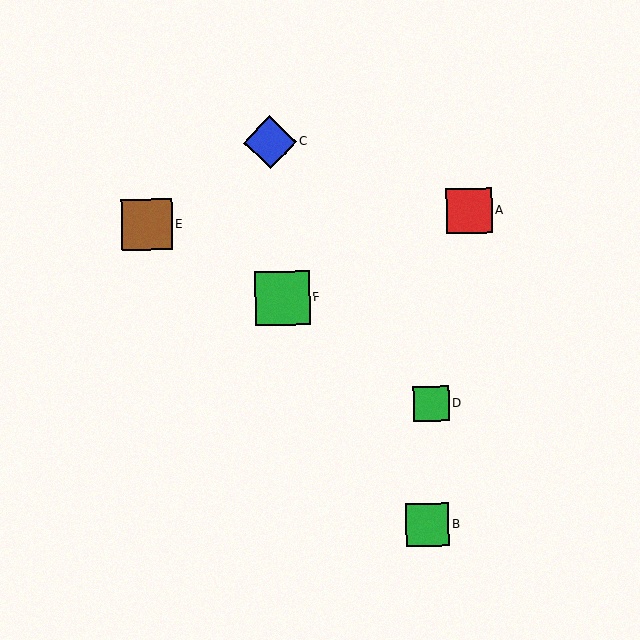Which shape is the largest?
The green square (labeled F) is the largest.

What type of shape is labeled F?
Shape F is a green square.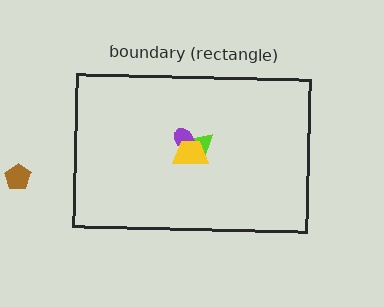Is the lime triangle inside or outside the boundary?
Inside.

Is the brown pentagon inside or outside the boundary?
Outside.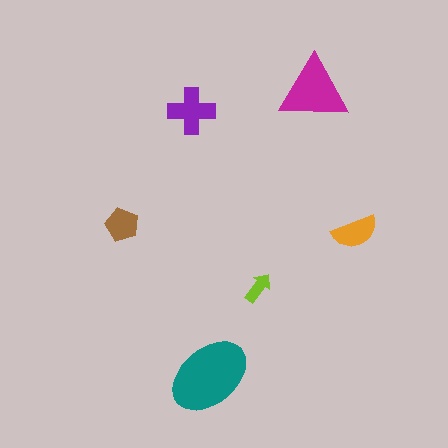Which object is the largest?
The teal ellipse.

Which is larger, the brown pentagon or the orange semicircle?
The orange semicircle.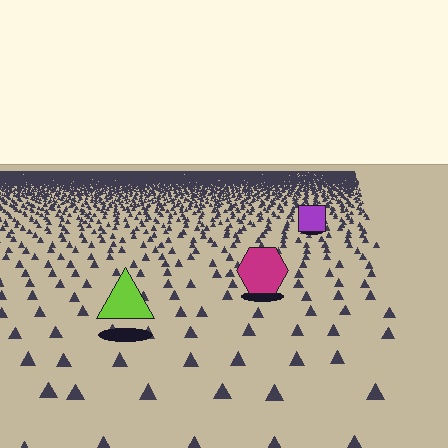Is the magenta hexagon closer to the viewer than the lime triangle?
No. The lime triangle is closer — you can tell from the texture gradient: the ground texture is coarser near it.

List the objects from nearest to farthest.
From nearest to farthest: the lime triangle, the magenta hexagon, the purple square.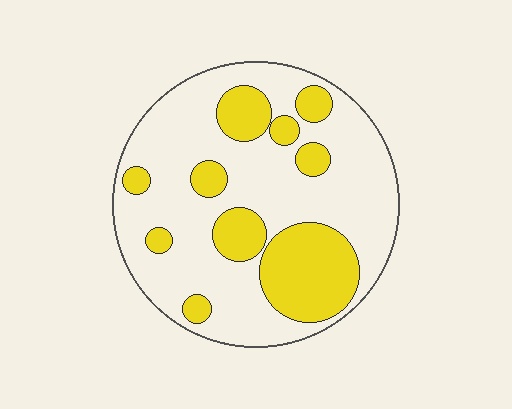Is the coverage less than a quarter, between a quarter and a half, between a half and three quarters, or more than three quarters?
Between a quarter and a half.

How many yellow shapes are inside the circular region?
10.